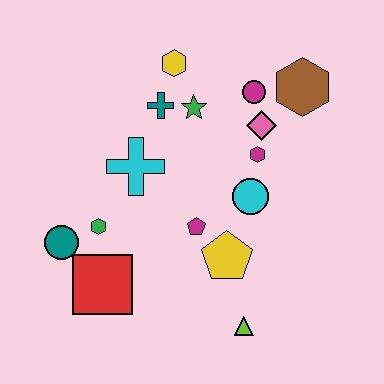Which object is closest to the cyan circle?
The magenta hexagon is closest to the cyan circle.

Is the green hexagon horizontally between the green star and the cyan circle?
No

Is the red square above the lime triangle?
Yes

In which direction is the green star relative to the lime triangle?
The green star is above the lime triangle.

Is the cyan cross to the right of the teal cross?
No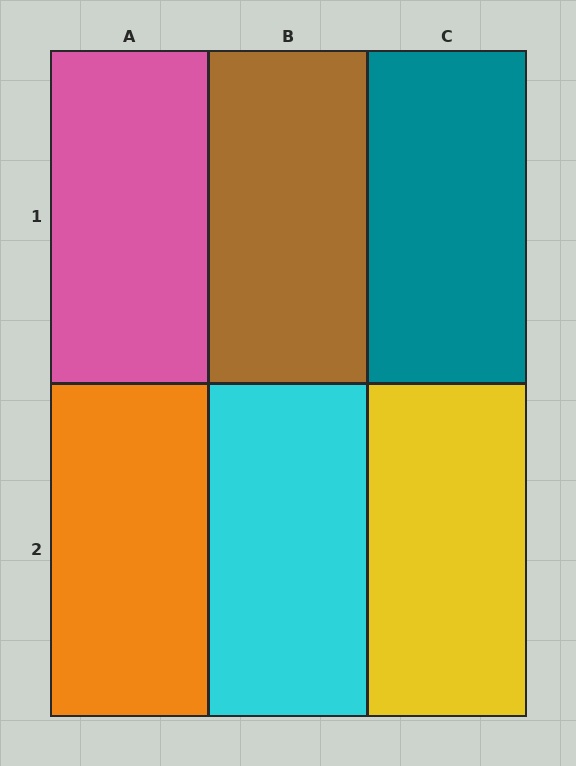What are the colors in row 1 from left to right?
Pink, brown, teal.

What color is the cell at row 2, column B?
Cyan.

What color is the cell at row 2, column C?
Yellow.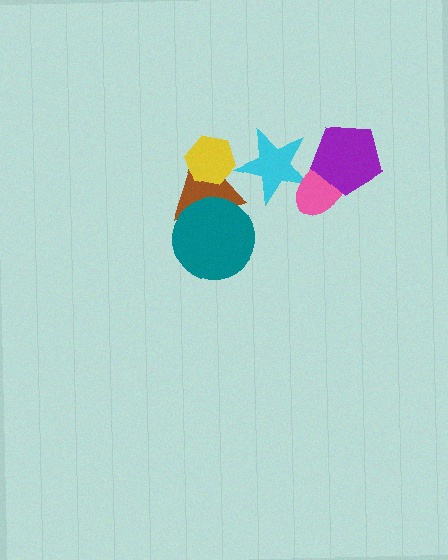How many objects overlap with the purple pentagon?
1 object overlaps with the purple pentagon.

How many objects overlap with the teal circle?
1 object overlaps with the teal circle.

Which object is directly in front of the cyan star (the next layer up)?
The brown triangle is directly in front of the cyan star.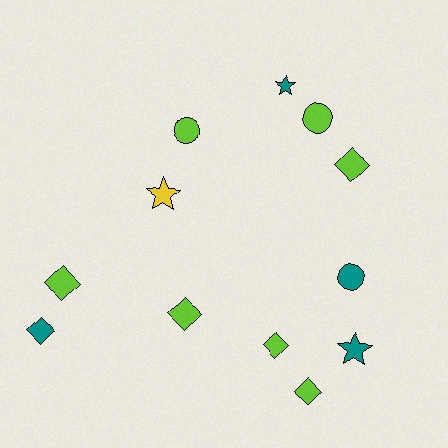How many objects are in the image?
There are 12 objects.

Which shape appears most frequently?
Diamond, with 6 objects.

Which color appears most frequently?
Lime, with 7 objects.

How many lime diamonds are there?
There are 5 lime diamonds.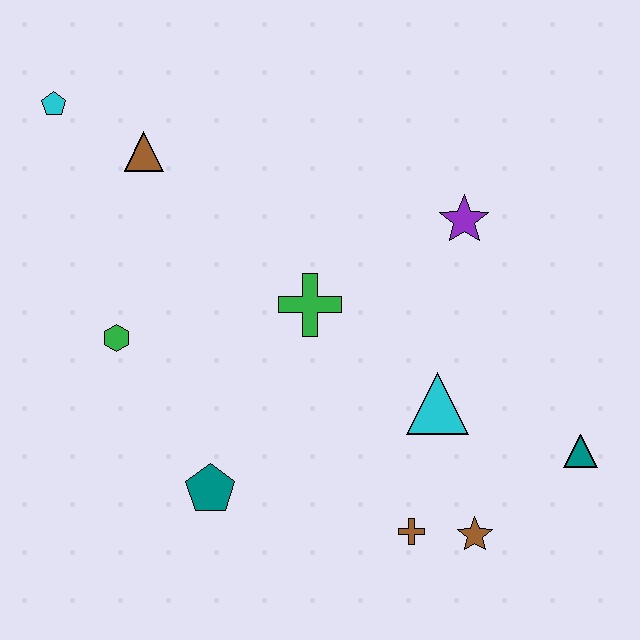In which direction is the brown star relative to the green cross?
The brown star is below the green cross.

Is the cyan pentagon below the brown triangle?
No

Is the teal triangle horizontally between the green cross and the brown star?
No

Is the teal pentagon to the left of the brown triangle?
No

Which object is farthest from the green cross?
The cyan pentagon is farthest from the green cross.